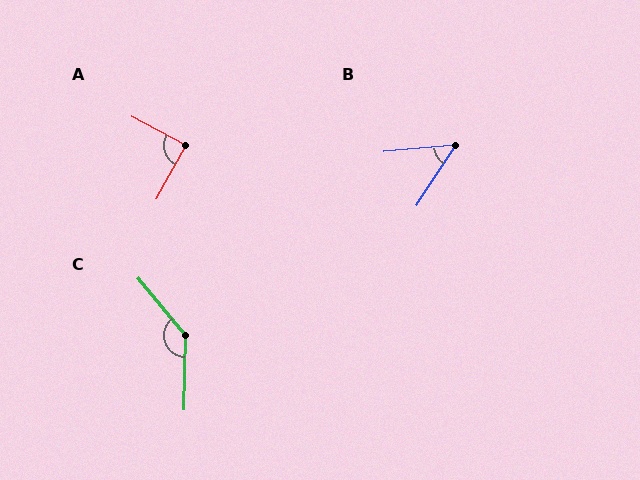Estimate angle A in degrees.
Approximately 89 degrees.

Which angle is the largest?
C, at approximately 140 degrees.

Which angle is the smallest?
B, at approximately 51 degrees.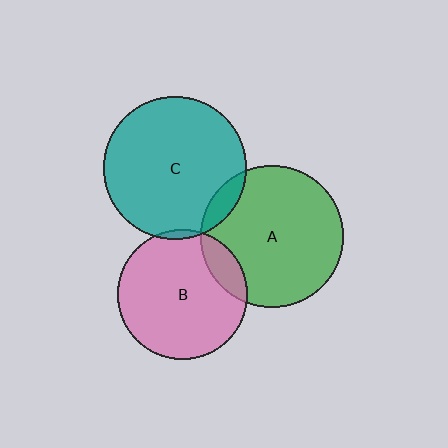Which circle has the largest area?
Circle C (teal).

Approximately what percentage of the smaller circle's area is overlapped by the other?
Approximately 5%.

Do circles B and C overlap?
Yes.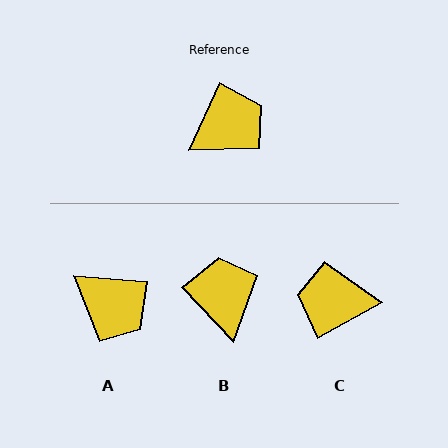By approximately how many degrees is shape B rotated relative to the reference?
Approximately 68 degrees counter-clockwise.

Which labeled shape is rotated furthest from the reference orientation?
C, about 144 degrees away.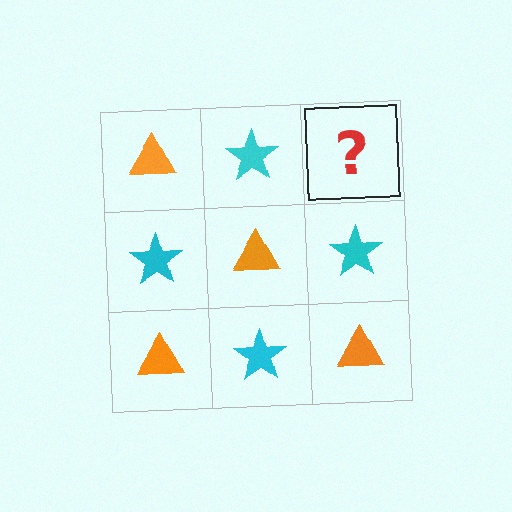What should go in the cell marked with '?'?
The missing cell should contain an orange triangle.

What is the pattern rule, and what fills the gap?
The rule is that it alternates orange triangle and cyan star in a checkerboard pattern. The gap should be filled with an orange triangle.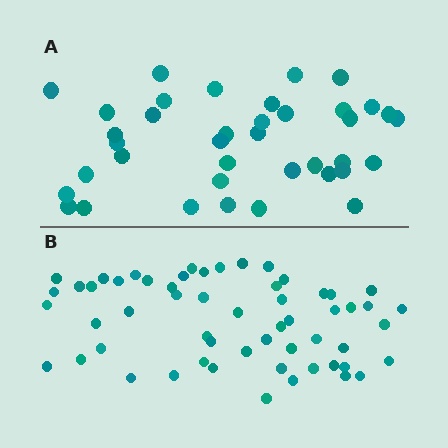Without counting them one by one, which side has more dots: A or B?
Region B (the bottom region) has more dots.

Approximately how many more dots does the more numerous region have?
Region B has approximately 20 more dots than region A.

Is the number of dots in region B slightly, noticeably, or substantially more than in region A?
Region B has substantially more. The ratio is roughly 1.5 to 1.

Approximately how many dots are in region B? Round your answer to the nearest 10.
About 60 dots. (The exact count is 57, which rounds to 60.)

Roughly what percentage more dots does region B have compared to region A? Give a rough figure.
About 50% more.